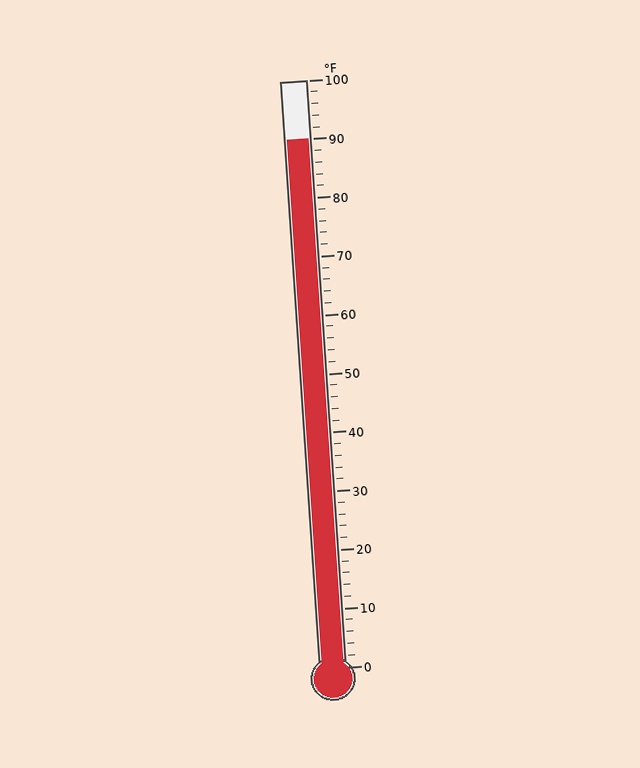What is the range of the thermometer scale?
The thermometer scale ranges from 0°F to 100°F.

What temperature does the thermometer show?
The thermometer shows approximately 90°F.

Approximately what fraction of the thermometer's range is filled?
The thermometer is filled to approximately 90% of its range.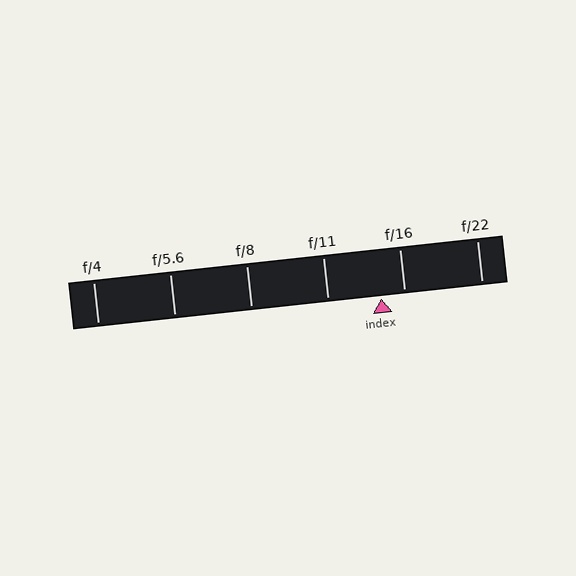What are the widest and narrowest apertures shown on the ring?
The widest aperture shown is f/4 and the narrowest is f/22.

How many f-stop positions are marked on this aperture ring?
There are 6 f-stop positions marked.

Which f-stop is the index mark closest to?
The index mark is closest to f/16.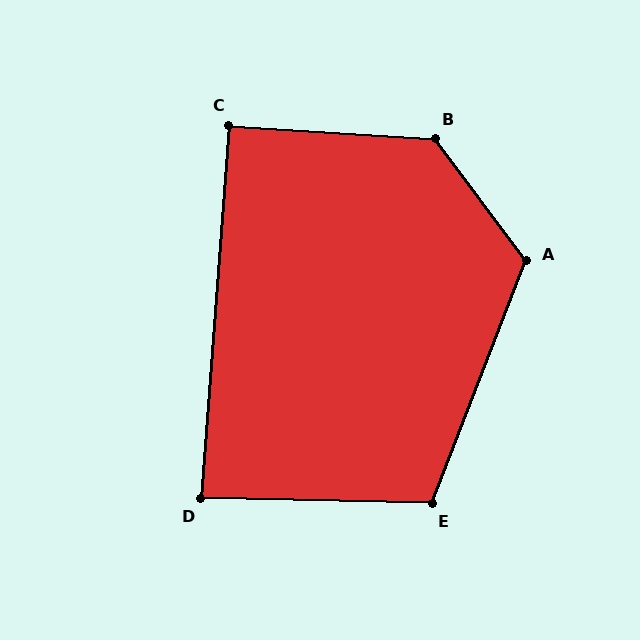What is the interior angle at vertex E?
Approximately 110 degrees (obtuse).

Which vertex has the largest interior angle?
B, at approximately 130 degrees.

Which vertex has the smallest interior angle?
D, at approximately 87 degrees.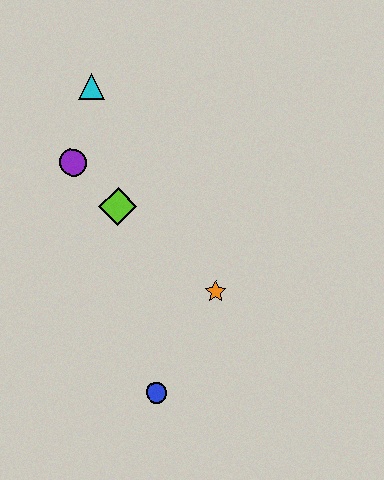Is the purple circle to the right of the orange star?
No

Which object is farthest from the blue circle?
The cyan triangle is farthest from the blue circle.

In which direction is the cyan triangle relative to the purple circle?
The cyan triangle is above the purple circle.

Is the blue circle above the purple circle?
No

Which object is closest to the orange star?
The blue circle is closest to the orange star.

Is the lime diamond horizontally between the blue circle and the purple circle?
Yes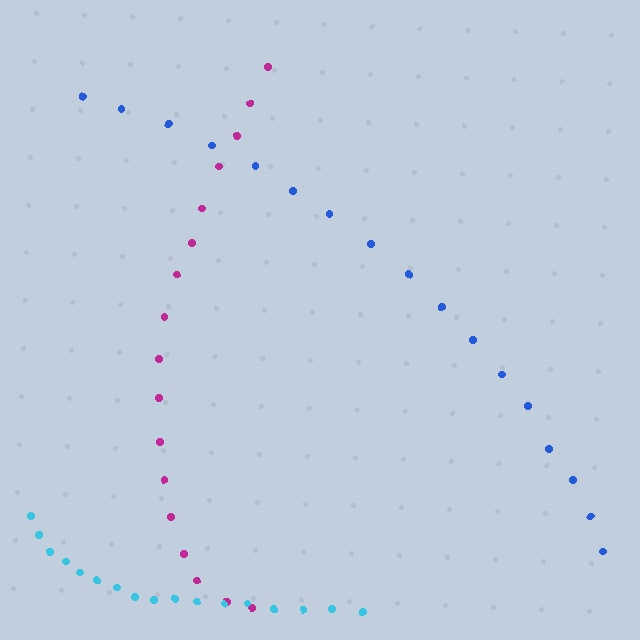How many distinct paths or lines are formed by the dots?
There are 3 distinct paths.